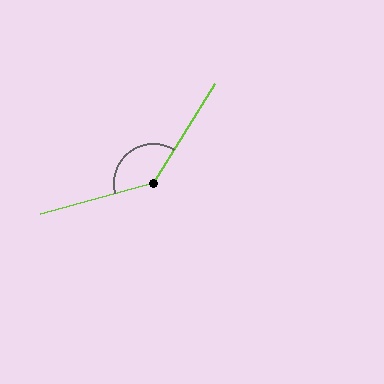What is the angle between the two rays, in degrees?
Approximately 137 degrees.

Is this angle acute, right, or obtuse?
It is obtuse.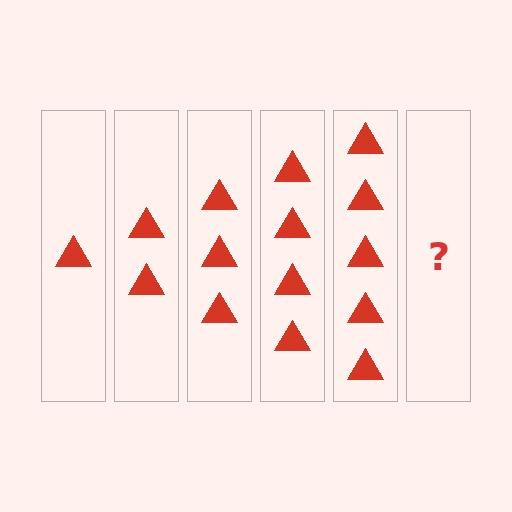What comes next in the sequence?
The next element should be 6 triangles.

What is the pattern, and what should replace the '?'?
The pattern is that each step adds one more triangle. The '?' should be 6 triangles.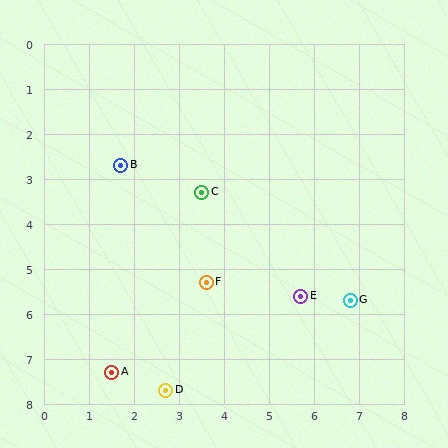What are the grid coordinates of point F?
Point F is at approximately (3.6, 5.3).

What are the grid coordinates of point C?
Point C is at approximately (3.5, 3.3).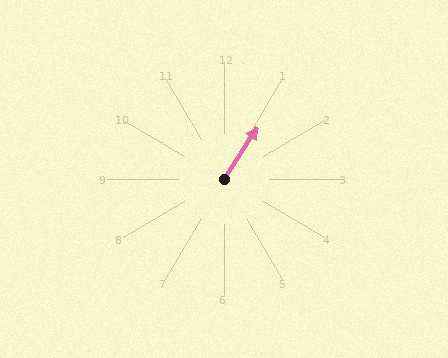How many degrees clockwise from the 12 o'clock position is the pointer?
Approximately 33 degrees.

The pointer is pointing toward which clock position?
Roughly 1 o'clock.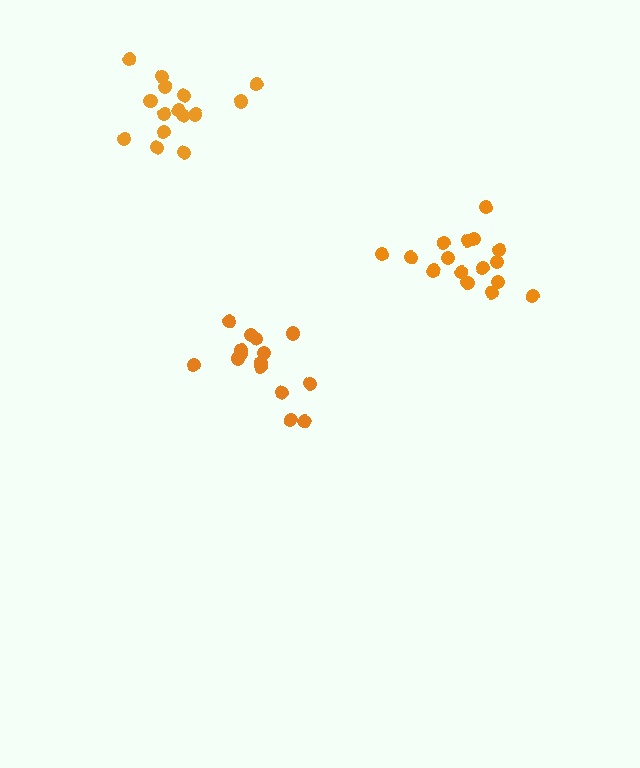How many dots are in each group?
Group 1: 16 dots, Group 2: 15 dots, Group 3: 15 dots (46 total).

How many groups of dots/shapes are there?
There are 3 groups.